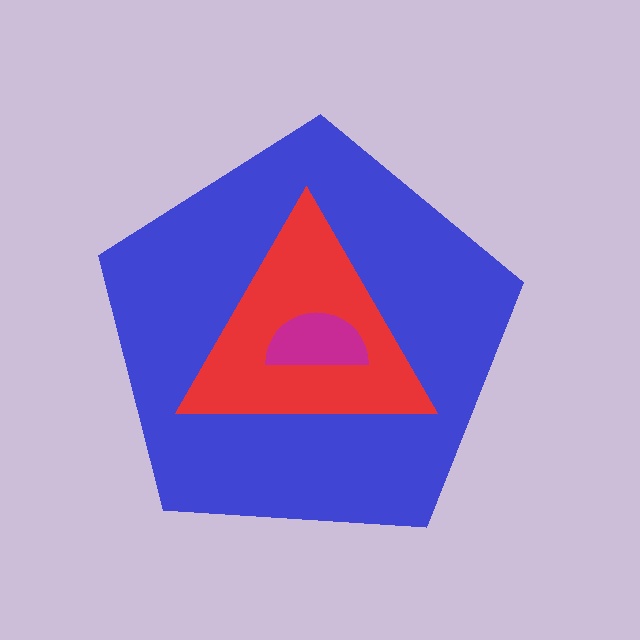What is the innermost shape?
The magenta semicircle.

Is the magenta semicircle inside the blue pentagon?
Yes.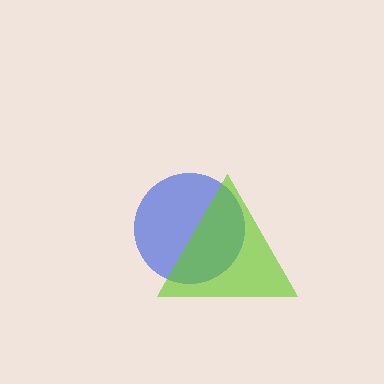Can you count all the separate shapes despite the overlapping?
Yes, there are 2 separate shapes.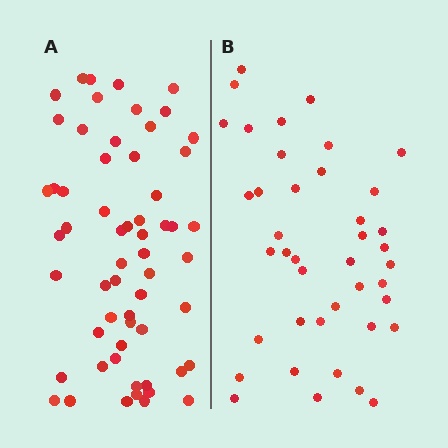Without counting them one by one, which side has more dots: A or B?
Region A (the left region) has more dots.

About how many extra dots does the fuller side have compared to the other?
Region A has approximately 20 more dots than region B.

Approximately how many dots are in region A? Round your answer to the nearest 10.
About 60 dots. (The exact count is 59, which rounds to 60.)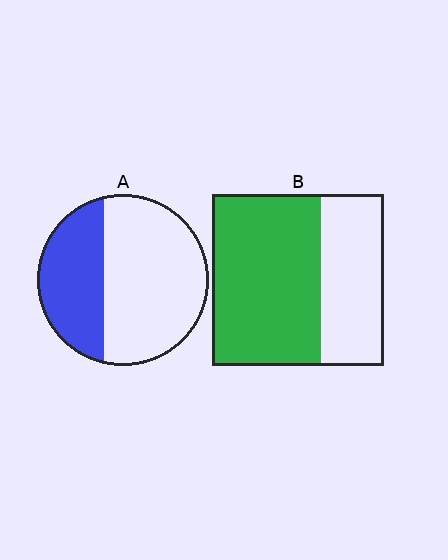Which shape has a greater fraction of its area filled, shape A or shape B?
Shape B.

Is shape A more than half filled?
No.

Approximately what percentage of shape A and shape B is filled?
A is approximately 35% and B is approximately 65%.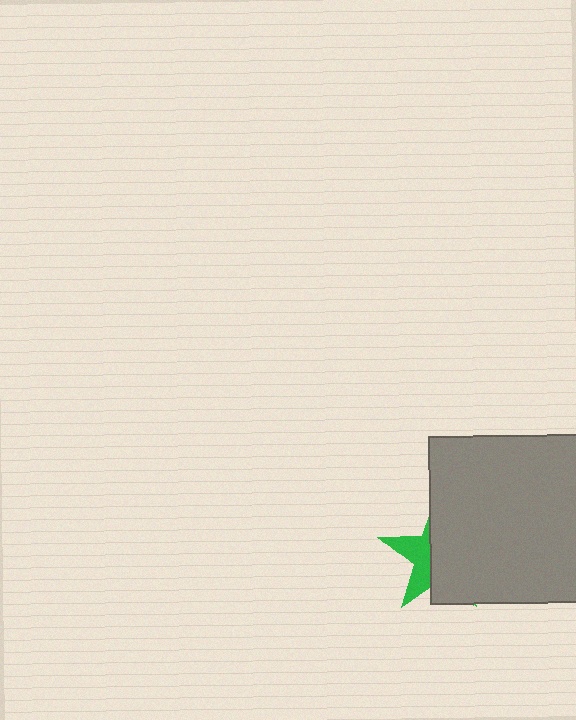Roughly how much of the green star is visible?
A small part of it is visible (roughly 36%).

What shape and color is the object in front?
The object in front is a gray rectangle.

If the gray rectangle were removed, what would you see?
You would see the complete green star.